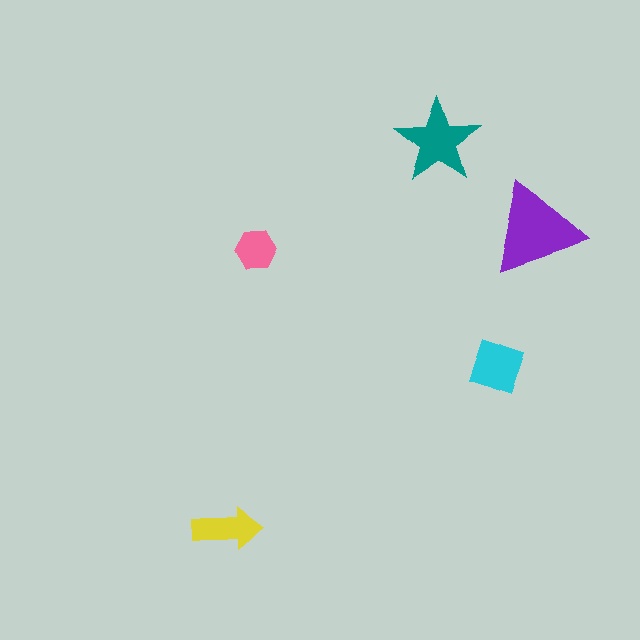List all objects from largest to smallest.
The purple triangle, the teal star, the cyan diamond, the yellow arrow, the pink hexagon.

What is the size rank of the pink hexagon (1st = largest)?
5th.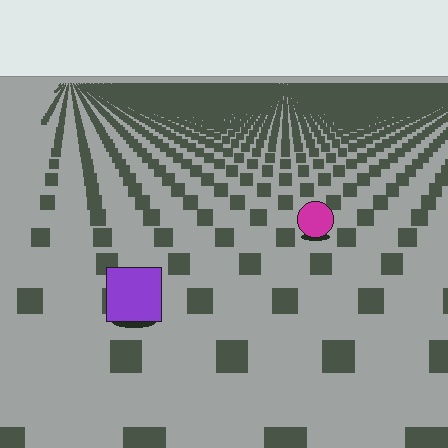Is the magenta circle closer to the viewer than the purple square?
No. The purple square is closer — you can tell from the texture gradient: the ground texture is coarser near it.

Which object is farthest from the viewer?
The magenta circle is farthest from the viewer. It appears smaller and the ground texture around it is denser.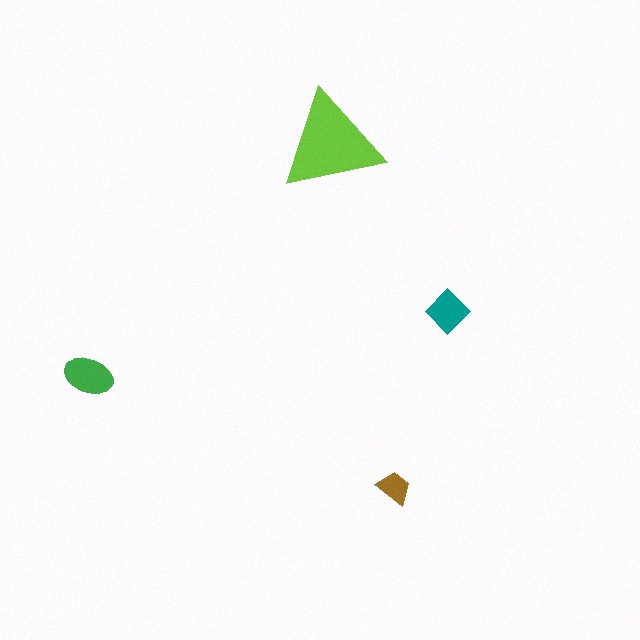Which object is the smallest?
The brown trapezoid.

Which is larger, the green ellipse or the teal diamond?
The green ellipse.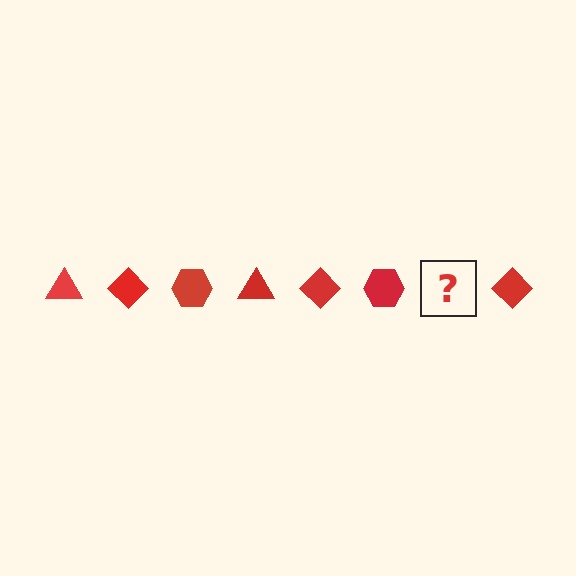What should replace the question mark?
The question mark should be replaced with a red triangle.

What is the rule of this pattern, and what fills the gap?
The rule is that the pattern cycles through triangle, diamond, hexagon shapes in red. The gap should be filled with a red triangle.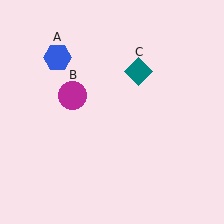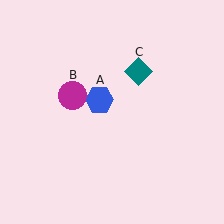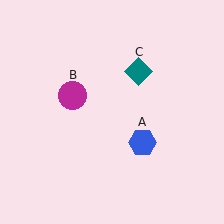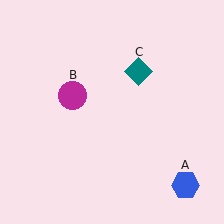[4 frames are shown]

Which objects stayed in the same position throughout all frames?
Magenta circle (object B) and teal diamond (object C) remained stationary.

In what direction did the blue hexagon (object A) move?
The blue hexagon (object A) moved down and to the right.